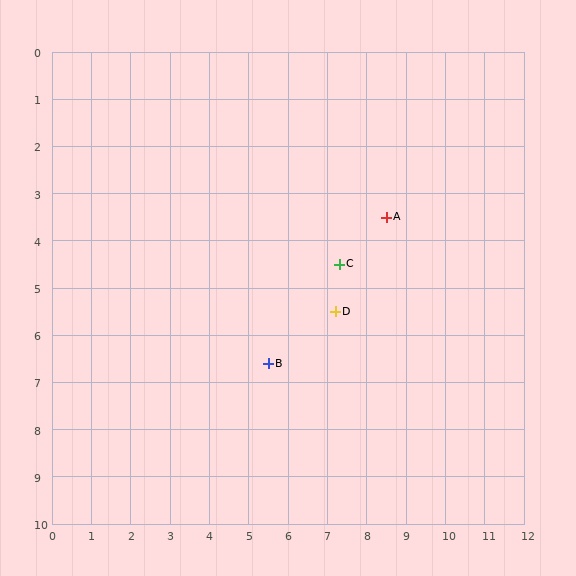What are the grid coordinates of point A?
Point A is at approximately (8.5, 3.5).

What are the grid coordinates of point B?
Point B is at approximately (5.5, 6.6).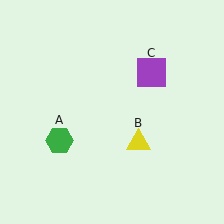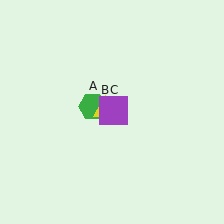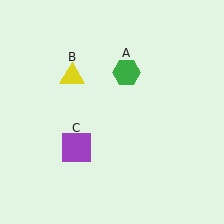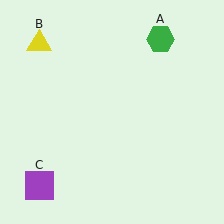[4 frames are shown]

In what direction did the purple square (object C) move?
The purple square (object C) moved down and to the left.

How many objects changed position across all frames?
3 objects changed position: green hexagon (object A), yellow triangle (object B), purple square (object C).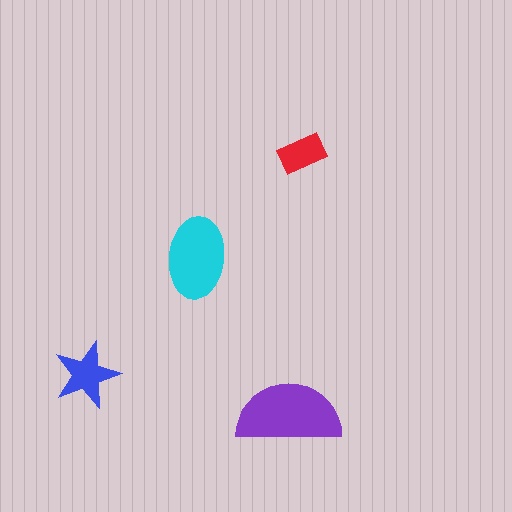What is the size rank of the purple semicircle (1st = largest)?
1st.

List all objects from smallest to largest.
The red rectangle, the blue star, the cyan ellipse, the purple semicircle.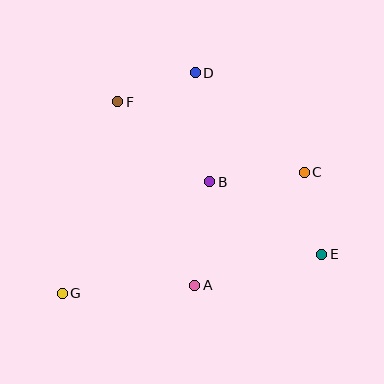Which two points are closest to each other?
Points D and F are closest to each other.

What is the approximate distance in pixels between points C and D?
The distance between C and D is approximately 147 pixels.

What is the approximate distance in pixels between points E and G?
The distance between E and G is approximately 262 pixels.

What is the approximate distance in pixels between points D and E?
The distance between D and E is approximately 221 pixels.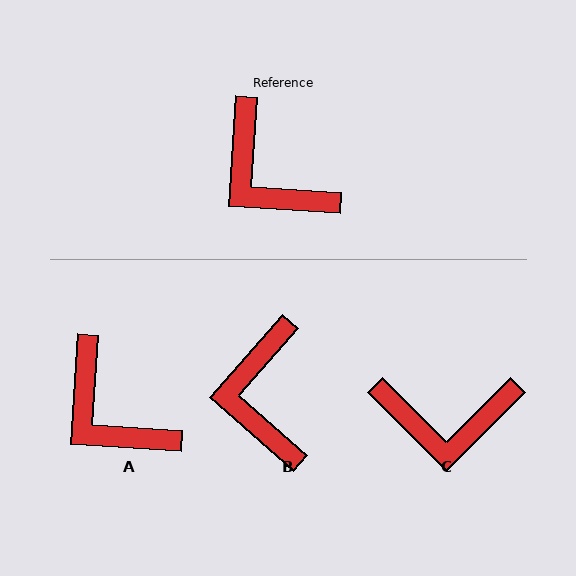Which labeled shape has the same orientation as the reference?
A.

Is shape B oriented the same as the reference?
No, it is off by about 38 degrees.